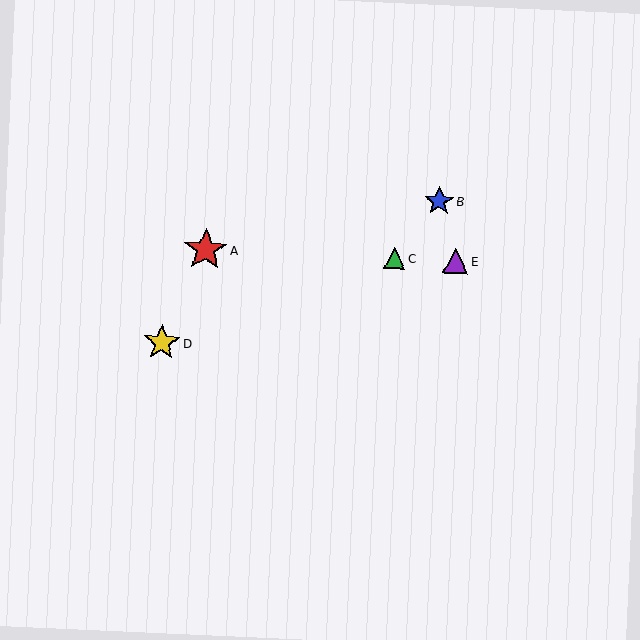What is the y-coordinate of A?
Object A is at y≈250.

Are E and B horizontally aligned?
No, E is at y≈261 and B is at y≈201.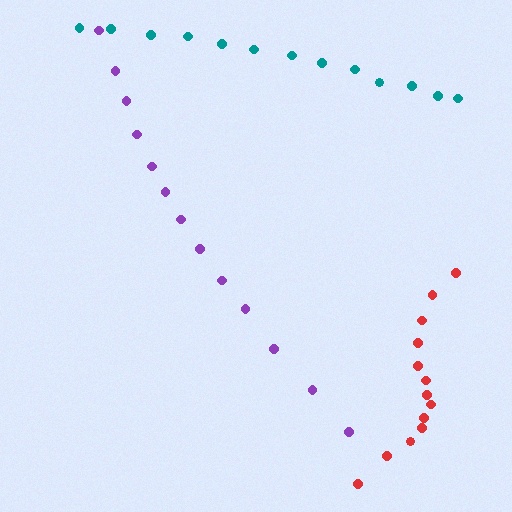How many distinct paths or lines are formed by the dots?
There are 3 distinct paths.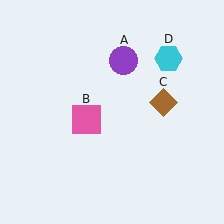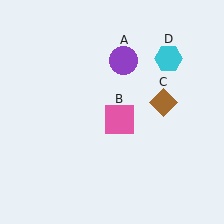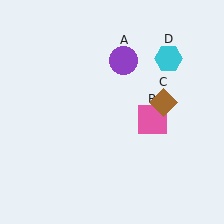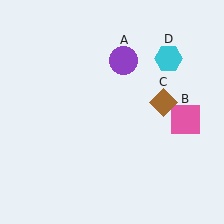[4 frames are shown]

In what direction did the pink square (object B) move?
The pink square (object B) moved right.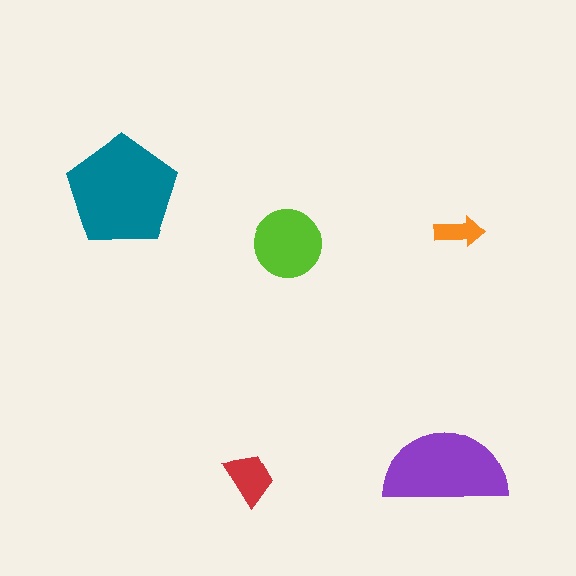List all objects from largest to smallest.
The teal pentagon, the purple semicircle, the lime circle, the red trapezoid, the orange arrow.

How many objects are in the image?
There are 5 objects in the image.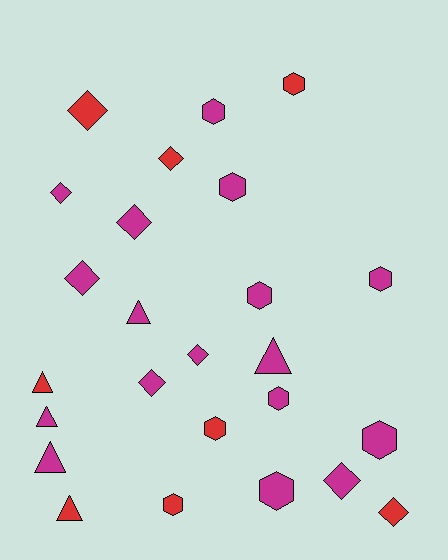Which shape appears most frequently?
Hexagon, with 10 objects.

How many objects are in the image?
There are 25 objects.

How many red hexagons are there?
There are 3 red hexagons.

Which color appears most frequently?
Magenta, with 17 objects.